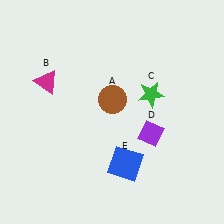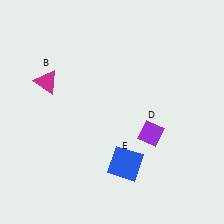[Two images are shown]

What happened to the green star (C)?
The green star (C) was removed in Image 2. It was in the top-right area of Image 1.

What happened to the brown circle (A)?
The brown circle (A) was removed in Image 2. It was in the top-right area of Image 1.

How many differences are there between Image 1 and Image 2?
There are 2 differences between the two images.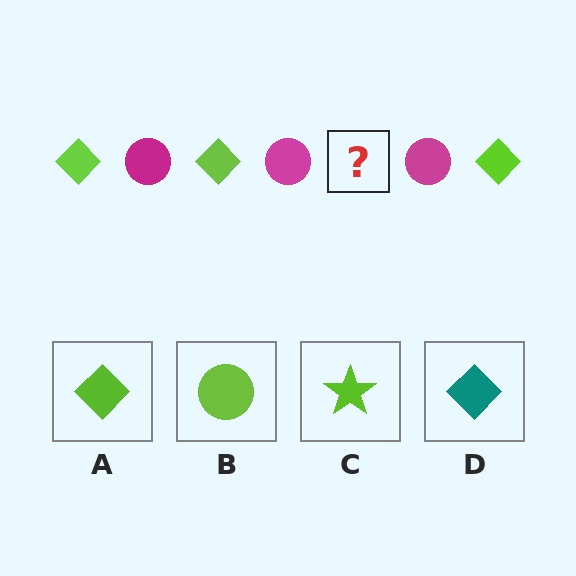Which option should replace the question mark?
Option A.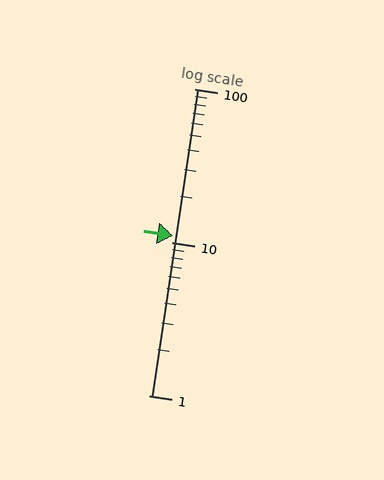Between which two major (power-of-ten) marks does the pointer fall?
The pointer is between 10 and 100.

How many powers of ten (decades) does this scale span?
The scale spans 2 decades, from 1 to 100.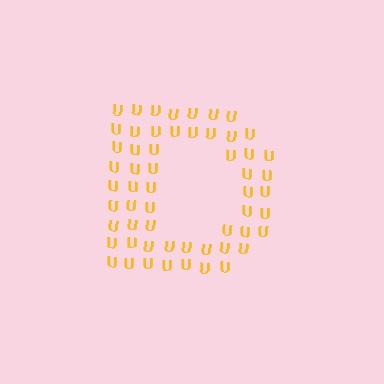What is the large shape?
The large shape is the letter D.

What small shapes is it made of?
It is made of small letter U's.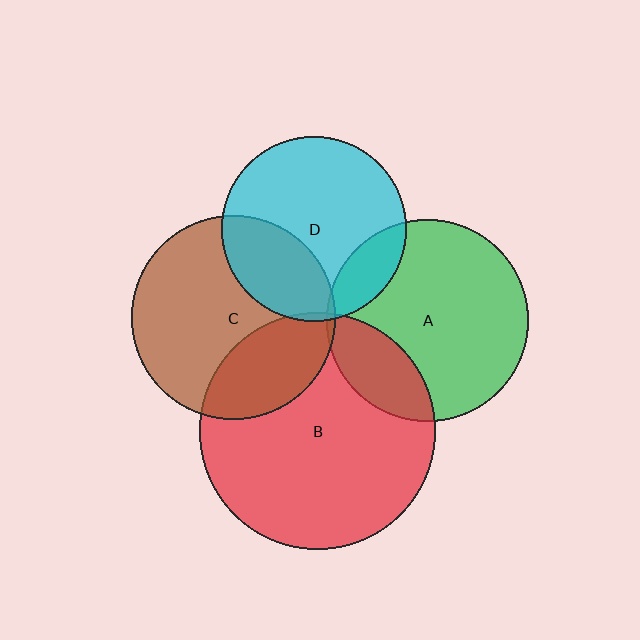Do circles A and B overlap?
Yes.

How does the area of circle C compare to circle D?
Approximately 1.2 times.